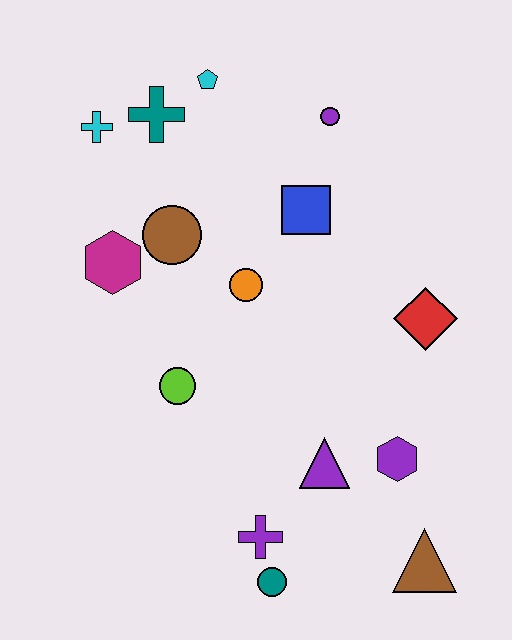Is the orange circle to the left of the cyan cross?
No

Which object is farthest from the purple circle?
The teal circle is farthest from the purple circle.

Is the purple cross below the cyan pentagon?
Yes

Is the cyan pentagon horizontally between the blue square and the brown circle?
Yes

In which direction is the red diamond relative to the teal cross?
The red diamond is to the right of the teal cross.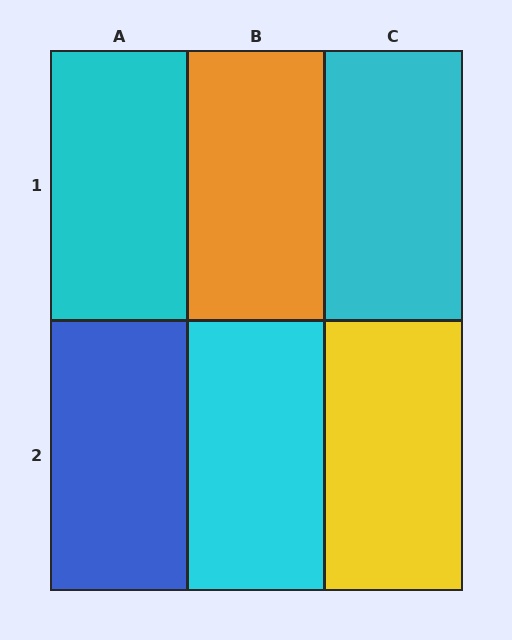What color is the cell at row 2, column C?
Yellow.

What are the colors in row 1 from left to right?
Cyan, orange, cyan.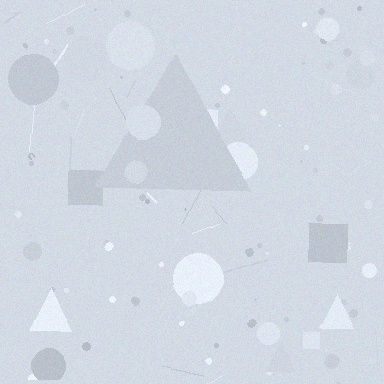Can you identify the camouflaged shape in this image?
The camouflaged shape is a triangle.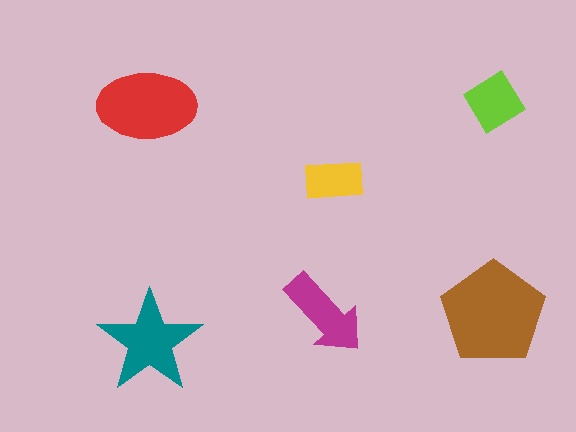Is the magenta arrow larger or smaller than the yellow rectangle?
Larger.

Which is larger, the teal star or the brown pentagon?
The brown pentagon.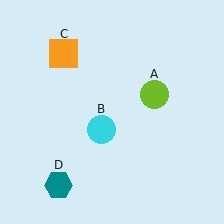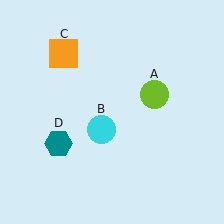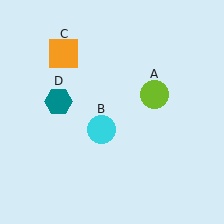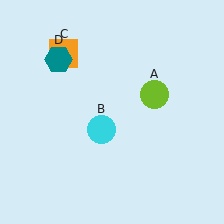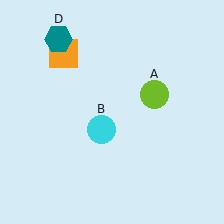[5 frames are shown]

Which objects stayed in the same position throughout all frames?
Lime circle (object A) and cyan circle (object B) and orange square (object C) remained stationary.